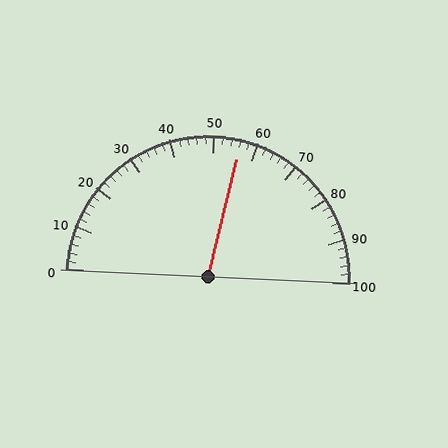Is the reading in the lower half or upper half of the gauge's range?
The reading is in the upper half of the range (0 to 100).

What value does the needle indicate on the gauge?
The needle indicates approximately 56.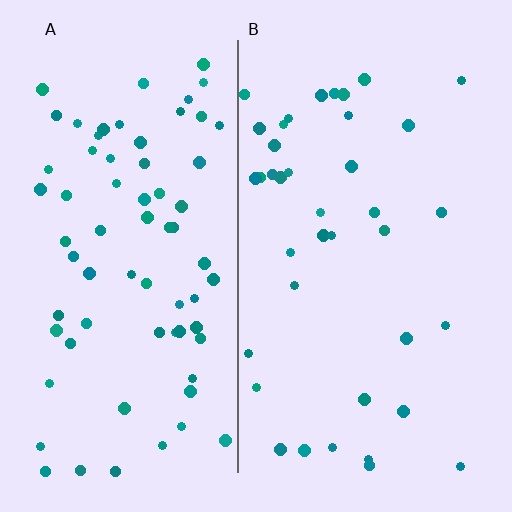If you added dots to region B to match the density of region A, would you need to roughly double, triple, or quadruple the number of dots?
Approximately double.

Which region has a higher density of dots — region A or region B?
A (the left).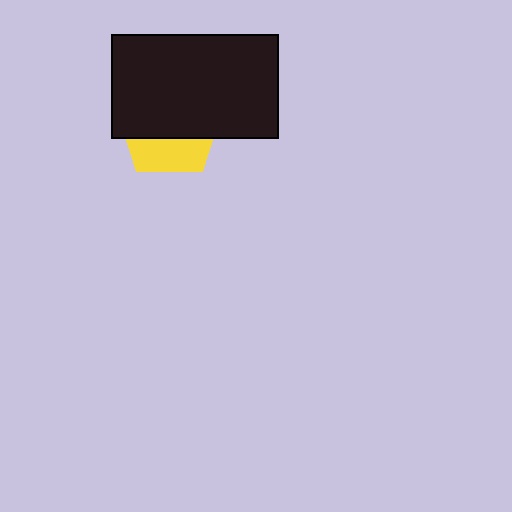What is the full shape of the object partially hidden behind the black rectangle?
The partially hidden object is a yellow pentagon.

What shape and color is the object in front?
The object in front is a black rectangle.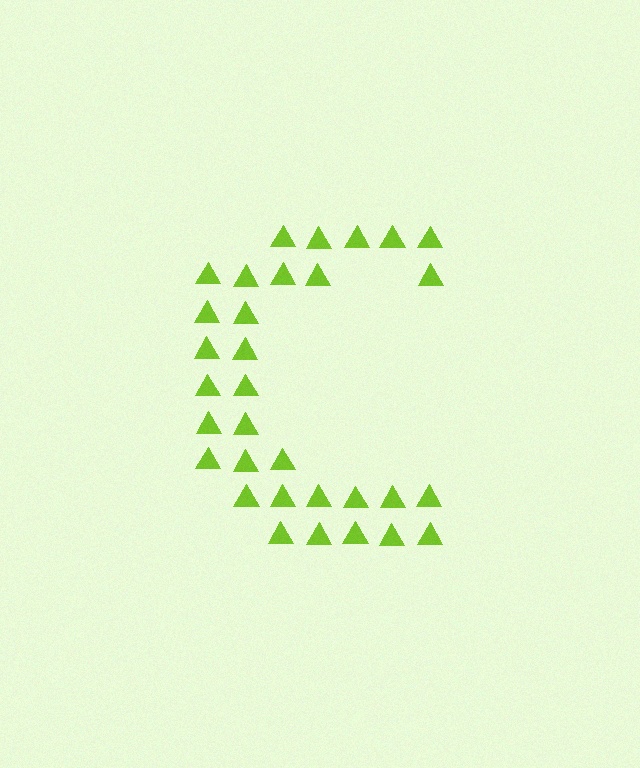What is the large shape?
The large shape is the letter C.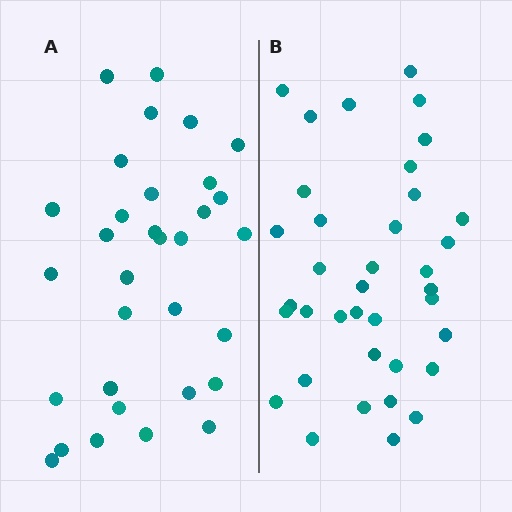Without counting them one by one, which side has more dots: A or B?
Region B (the right region) has more dots.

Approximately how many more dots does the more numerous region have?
Region B has about 5 more dots than region A.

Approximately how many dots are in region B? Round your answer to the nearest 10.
About 40 dots. (The exact count is 37, which rounds to 40.)